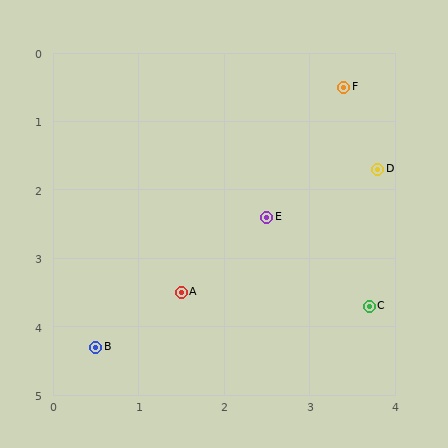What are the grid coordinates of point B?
Point B is at approximately (0.5, 4.3).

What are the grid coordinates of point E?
Point E is at approximately (2.5, 2.4).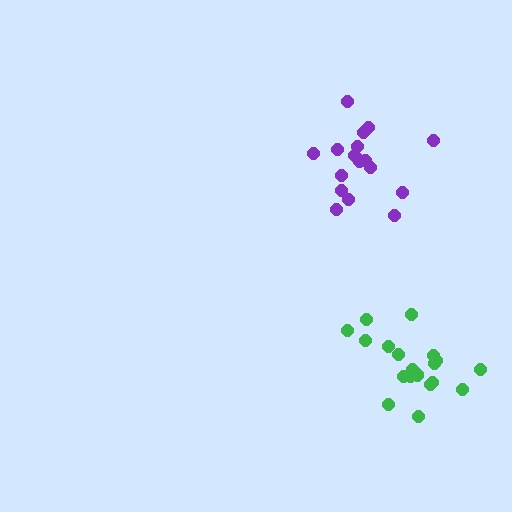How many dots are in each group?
Group 1: 18 dots, Group 2: 19 dots (37 total).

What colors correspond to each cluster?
The clusters are colored: purple, green.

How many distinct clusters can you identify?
There are 2 distinct clusters.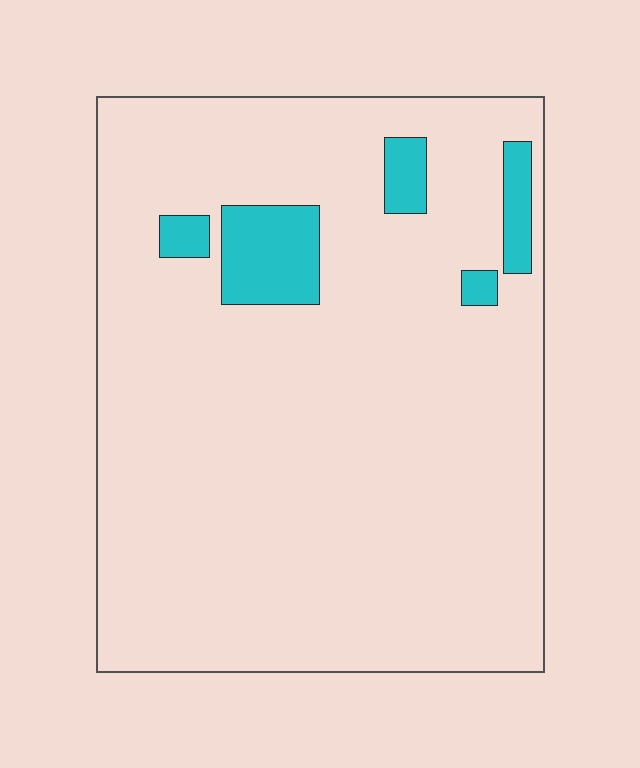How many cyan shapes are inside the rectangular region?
5.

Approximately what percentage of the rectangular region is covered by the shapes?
Approximately 10%.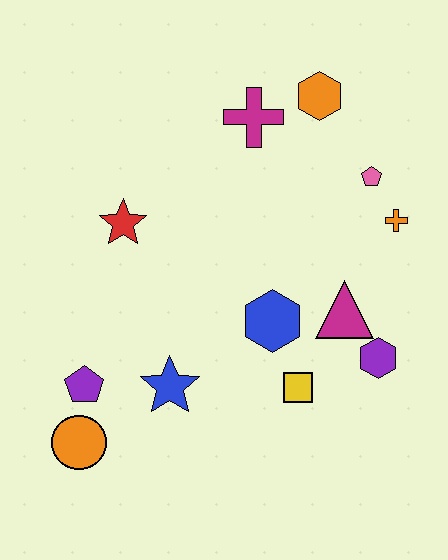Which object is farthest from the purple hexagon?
The orange circle is farthest from the purple hexagon.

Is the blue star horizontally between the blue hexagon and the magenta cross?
No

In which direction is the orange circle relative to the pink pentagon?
The orange circle is to the left of the pink pentagon.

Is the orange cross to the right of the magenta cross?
Yes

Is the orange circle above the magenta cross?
No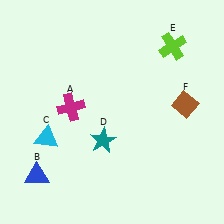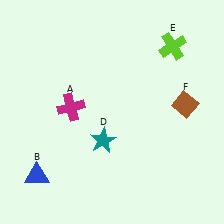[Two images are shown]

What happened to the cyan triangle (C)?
The cyan triangle (C) was removed in Image 2. It was in the bottom-left area of Image 1.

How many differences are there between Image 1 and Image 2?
There is 1 difference between the two images.